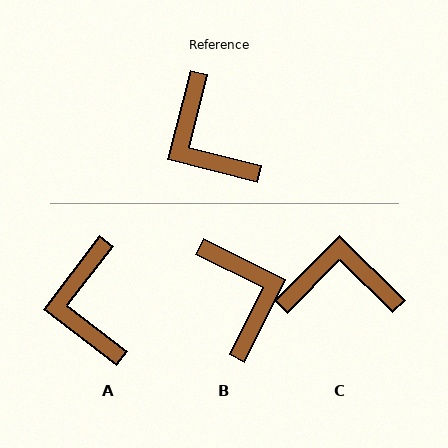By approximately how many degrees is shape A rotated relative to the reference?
Approximately 23 degrees clockwise.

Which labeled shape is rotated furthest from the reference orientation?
B, about 168 degrees away.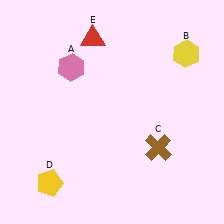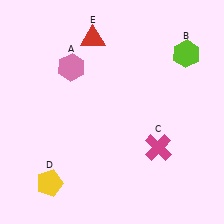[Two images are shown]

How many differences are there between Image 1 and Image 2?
There are 2 differences between the two images.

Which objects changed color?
B changed from yellow to lime. C changed from brown to magenta.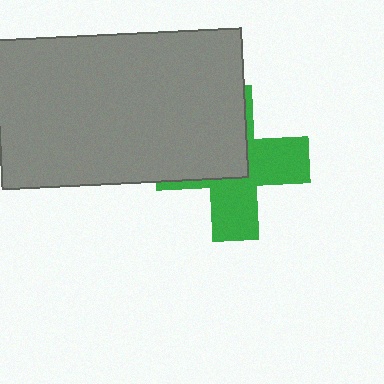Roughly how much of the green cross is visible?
About half of it is visible (roughly 53%).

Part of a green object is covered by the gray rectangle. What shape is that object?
It is a cross.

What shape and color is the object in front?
The object in front is a gray rectangle.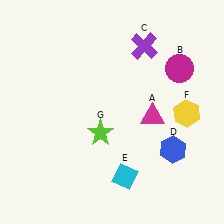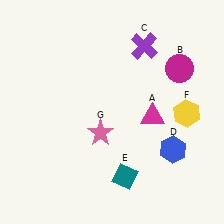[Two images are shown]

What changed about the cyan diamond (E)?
In Image 1, E is cyan. In Image 2, it changed to teal.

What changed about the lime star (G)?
In Image 1, G is lime. In Image 2, it changed to pink.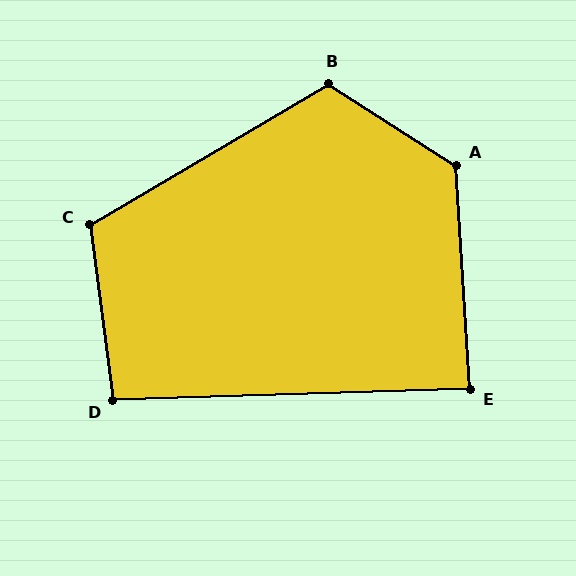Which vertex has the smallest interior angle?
E, at approximately 88 degrees.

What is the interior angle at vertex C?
Approximately 113 degrees (obtuse).